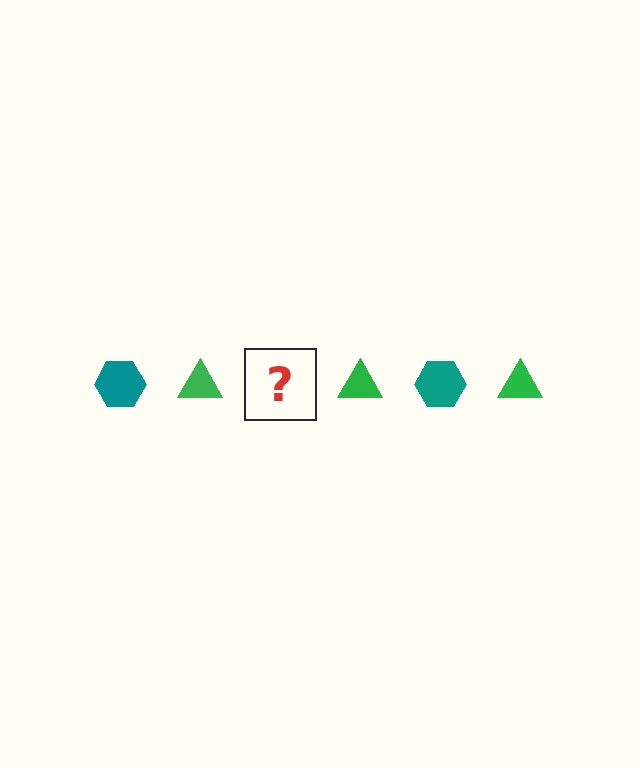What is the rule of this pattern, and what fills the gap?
The rule is that the pattern alternates between teal hexagon and green triangle. The gap should be filled with a teal hexagon.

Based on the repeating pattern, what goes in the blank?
The blank should be a teal hexagon.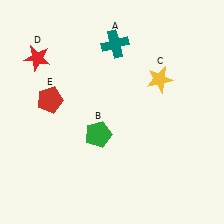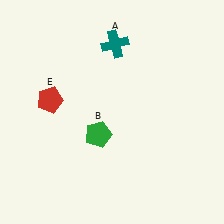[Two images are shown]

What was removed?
The yellow star (C), the red star (D) were removed in Image 2.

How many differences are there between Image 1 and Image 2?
There are 2 differences between the two images.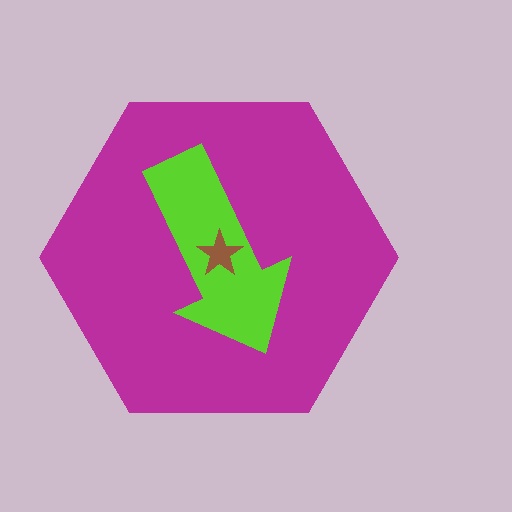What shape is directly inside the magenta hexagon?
The lime arrow.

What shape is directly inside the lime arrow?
The brown star.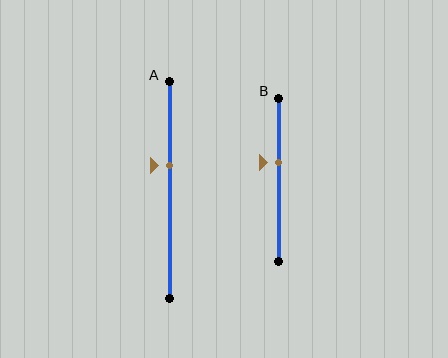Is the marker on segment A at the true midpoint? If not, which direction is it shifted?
No, the marker on segment A is shifted upward by about 11% of the segment length.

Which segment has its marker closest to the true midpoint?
Segment B has its marker closest to the true midpoint.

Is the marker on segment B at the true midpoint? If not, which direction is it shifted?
No, the marker on segment B is shifted upward by about 10% of the segment length.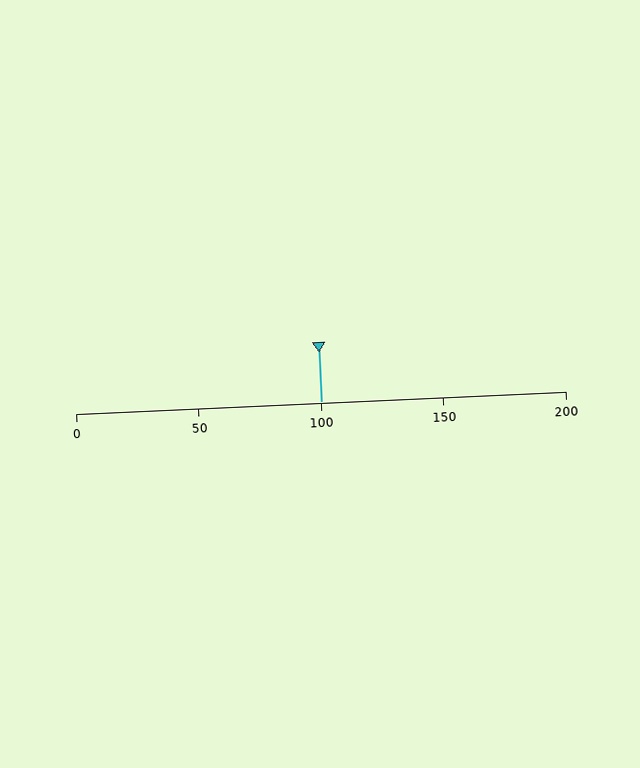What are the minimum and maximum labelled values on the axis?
The axis runs from 0 to 200.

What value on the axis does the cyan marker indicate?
The marker indicates approximately 100.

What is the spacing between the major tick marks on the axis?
The major ticks are spaced 50 apart.